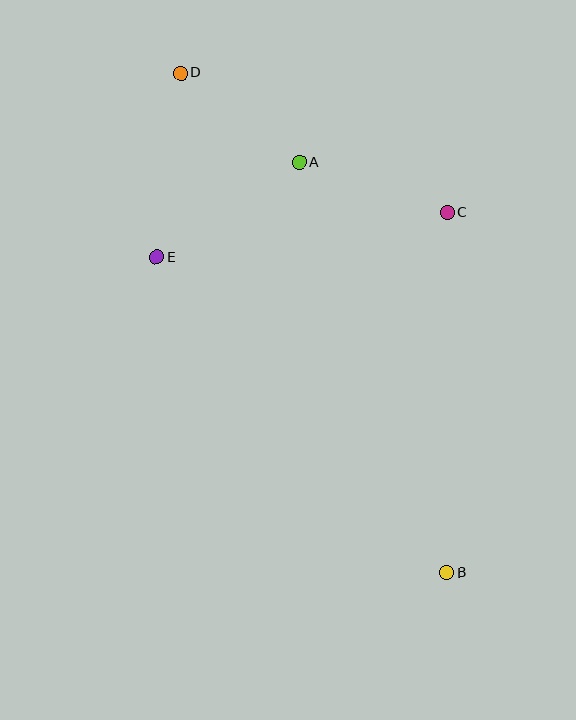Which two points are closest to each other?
Points A and D are closest to each other.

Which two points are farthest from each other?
Points B and D are farthest from each other.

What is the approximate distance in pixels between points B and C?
The distance between B and C is approximately 360 pixels.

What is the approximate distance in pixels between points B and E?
The distance between B and E is approximately 428 pixels.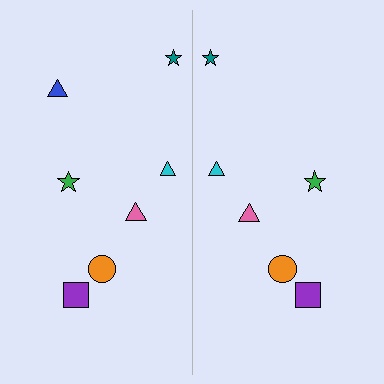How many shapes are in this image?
There are 13 shapes in this image.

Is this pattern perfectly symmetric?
No, the pattern is not perfectly symmetric. A blue triangle is missing from the right side.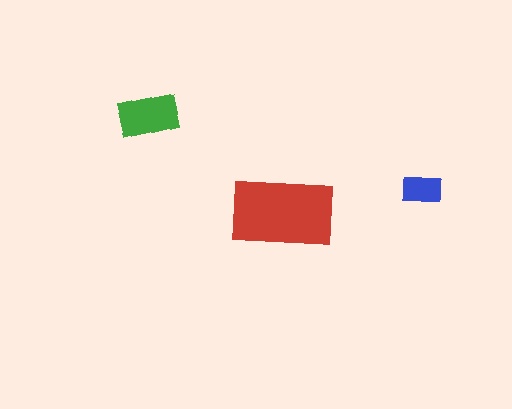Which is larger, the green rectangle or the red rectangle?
The red one.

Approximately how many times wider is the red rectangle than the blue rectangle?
About 2.5 times wider.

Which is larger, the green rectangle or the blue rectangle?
The green one.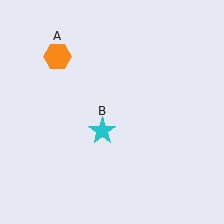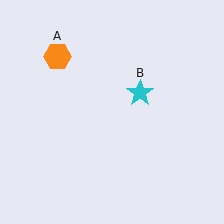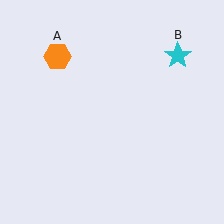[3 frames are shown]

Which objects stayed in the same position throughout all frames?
Orange hexagon (object A) remained stationary.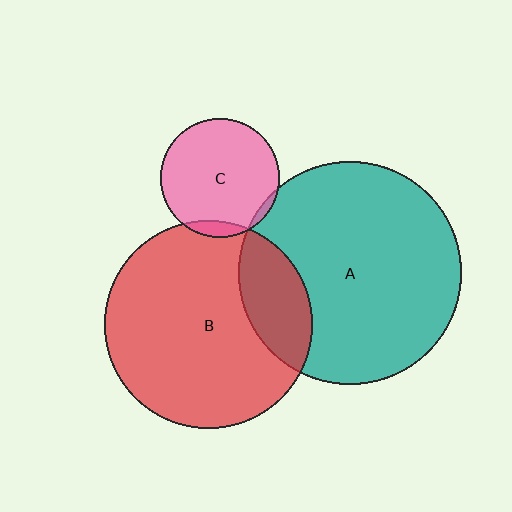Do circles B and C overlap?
Yes.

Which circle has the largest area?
Circle A (teal).